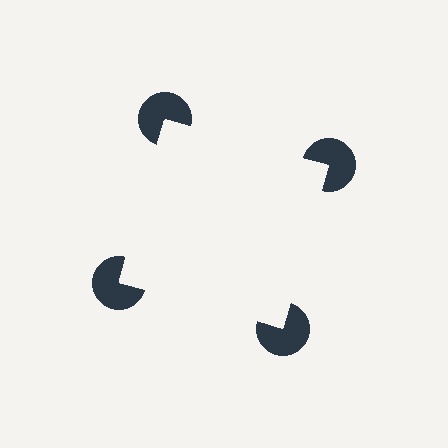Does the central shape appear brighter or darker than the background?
It typically appears slightly brighter than the background, even though no actual brightness change is drawn.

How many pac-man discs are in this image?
There are 4 — one at each vertex of the illusory square.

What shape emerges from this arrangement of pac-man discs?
An illusory square — its edges are inferred from the aligned wedge cuts in the pac-man discs, not physically drawn.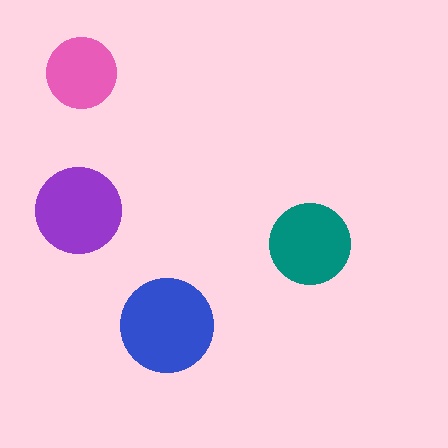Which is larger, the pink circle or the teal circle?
The teal one.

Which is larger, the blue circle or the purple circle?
The blue one.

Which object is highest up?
The pink circle is topmost.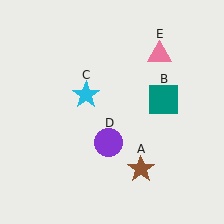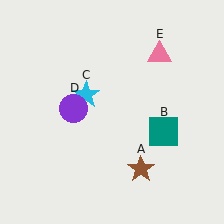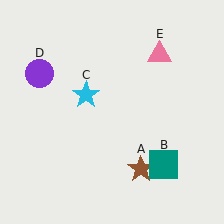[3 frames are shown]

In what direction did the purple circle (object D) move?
The purple circle (object D) moved up and to the left.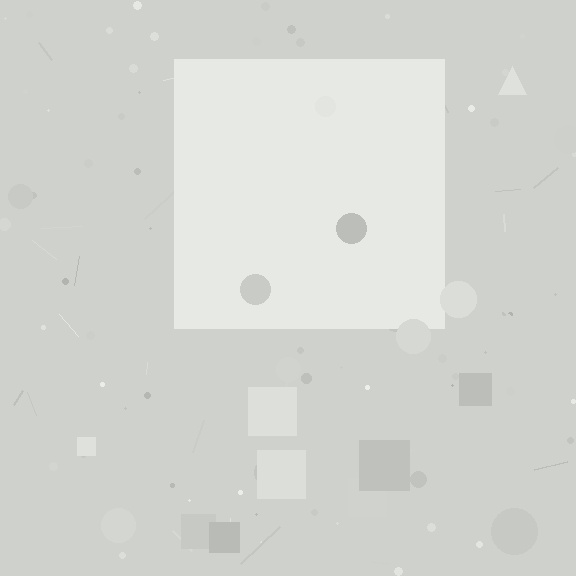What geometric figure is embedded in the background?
A square is embedded in the background.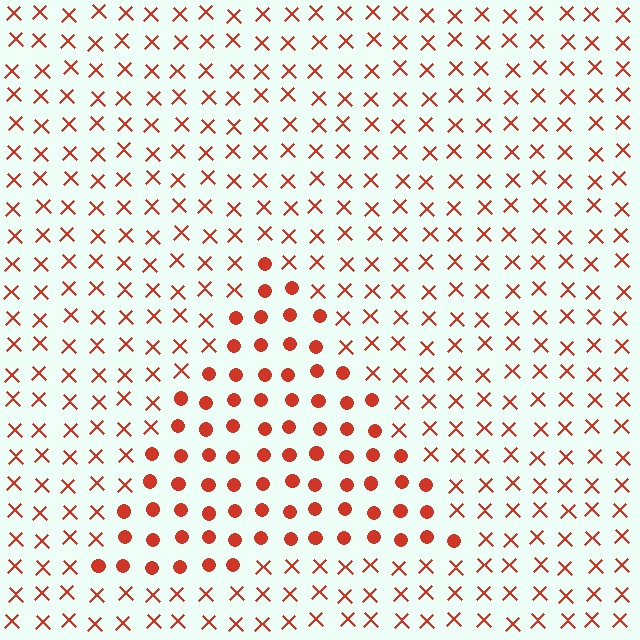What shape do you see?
I see a triangle.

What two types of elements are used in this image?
The image uses circles inside the triangle region and X marks outside it.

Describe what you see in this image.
The image is filled with small red elements arranged in a uniform grid. A triangle-shaped region contains circles, while the surrounding area contains X marks. The boundary is defined purely by the change in element shape.